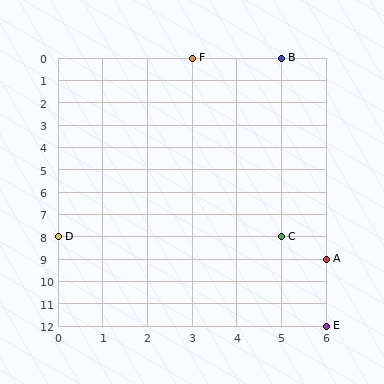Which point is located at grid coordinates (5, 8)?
Point C is at (5, 8).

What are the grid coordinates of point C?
Point C is at grid coordinates (5, 8).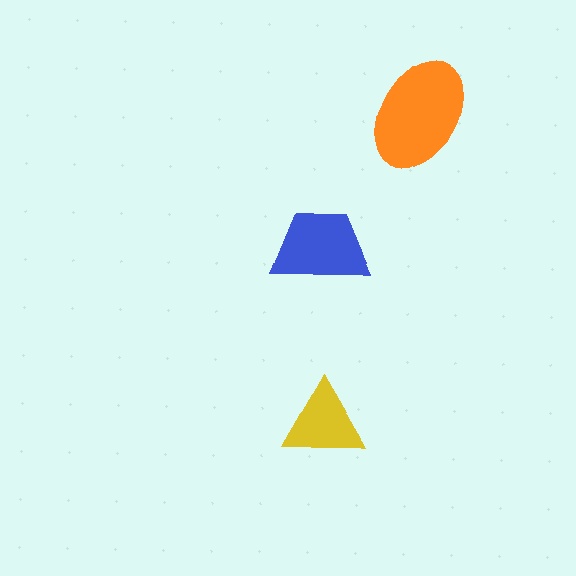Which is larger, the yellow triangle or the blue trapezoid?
The blue trapezoid.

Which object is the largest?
The orange ellipse.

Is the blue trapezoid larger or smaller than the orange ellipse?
Smaller.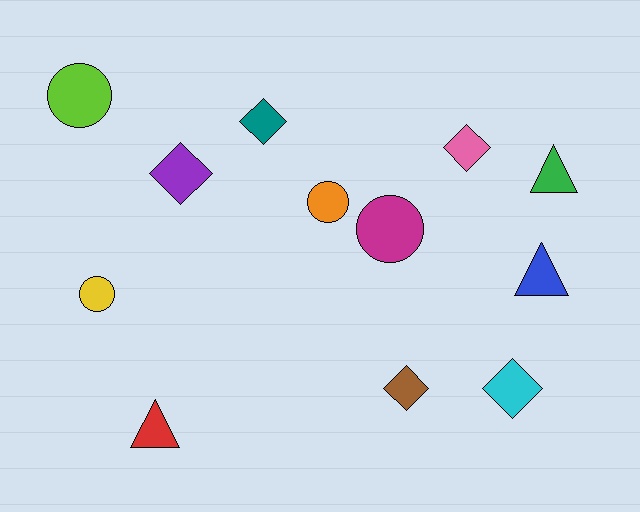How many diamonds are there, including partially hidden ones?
There are 5 diamonds.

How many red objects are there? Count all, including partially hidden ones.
There is 1 red object.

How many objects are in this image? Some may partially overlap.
There are 12 objects.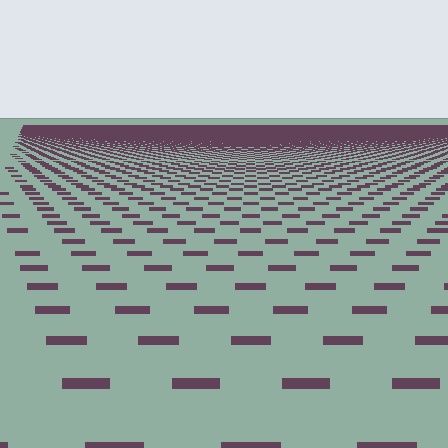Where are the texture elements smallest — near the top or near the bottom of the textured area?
Near the top.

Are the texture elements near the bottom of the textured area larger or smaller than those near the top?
Larger. Near the bottom, elements are closer to the viewer and appear at a bigger on-screen size.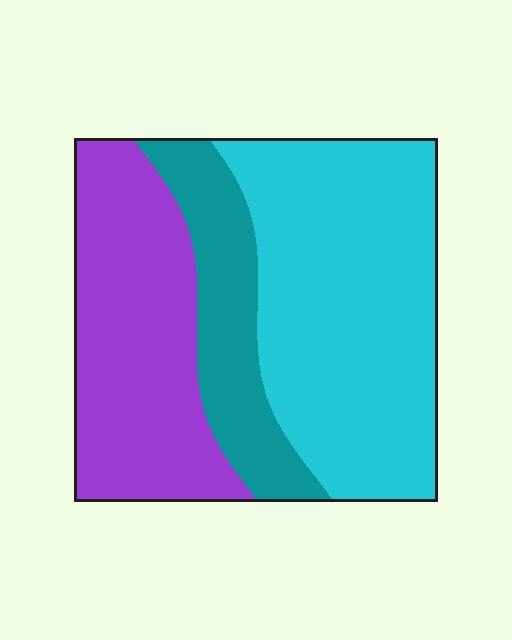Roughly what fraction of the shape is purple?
Purple takes up about one third (1/3) of the shape.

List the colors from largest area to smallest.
From largest to smallest: cyan, purple, teal.